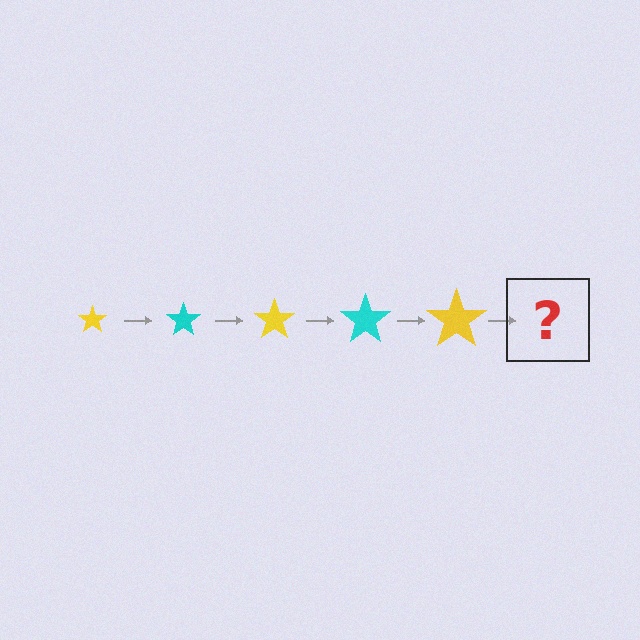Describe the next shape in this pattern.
It should be a cyan star, larger than the previous one.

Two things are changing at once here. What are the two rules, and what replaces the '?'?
The two rules are that the star grows larger each step and the color cycles through yellow and cyan. The '?' should be a cyan star, larger than the previous one.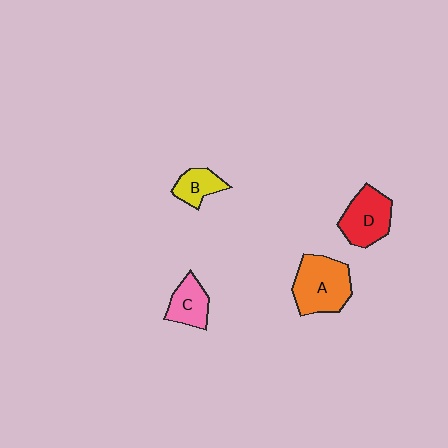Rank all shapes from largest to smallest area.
From largest to smallest: A (orange), D (red), C (pink), B (yellow).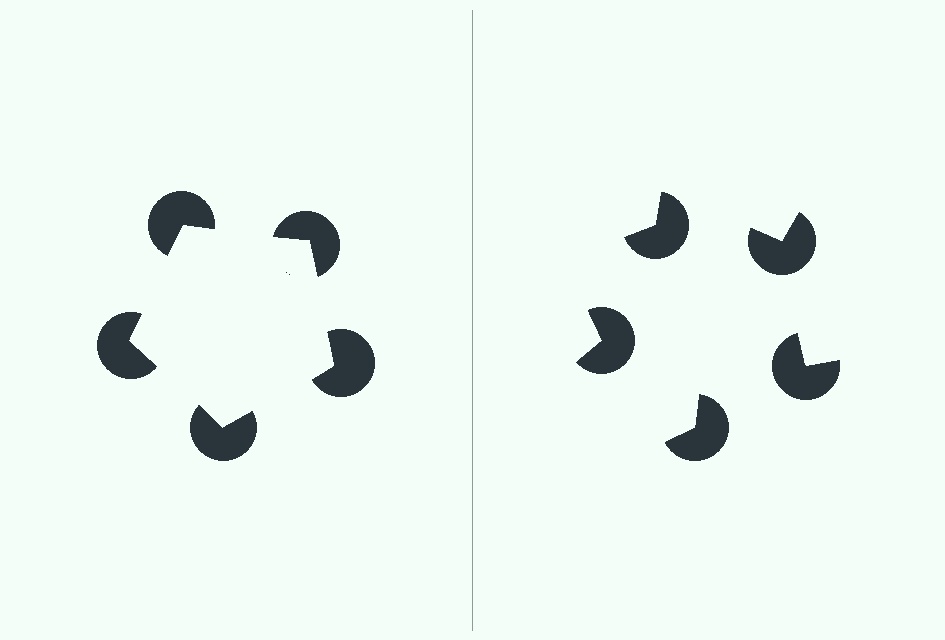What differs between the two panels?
The pac-man discs are positioned identically on both sides; only the wedge orientations differ. On the left they align to a pentagon; on the right they are misaligned.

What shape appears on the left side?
An illusory pentagon.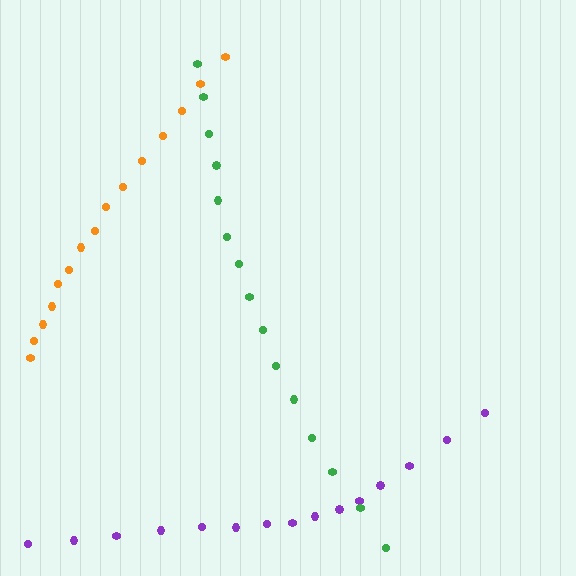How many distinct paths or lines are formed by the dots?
There are 3 distinct paths.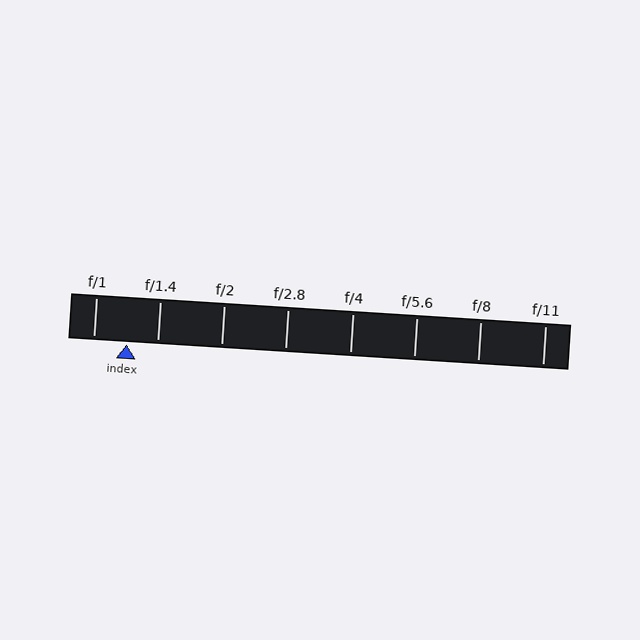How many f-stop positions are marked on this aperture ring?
There are 8 f-stop positions marked.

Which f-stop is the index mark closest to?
The index mark is closest to f/1.4.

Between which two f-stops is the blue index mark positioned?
The index mark is between f/1 and f/1.4.